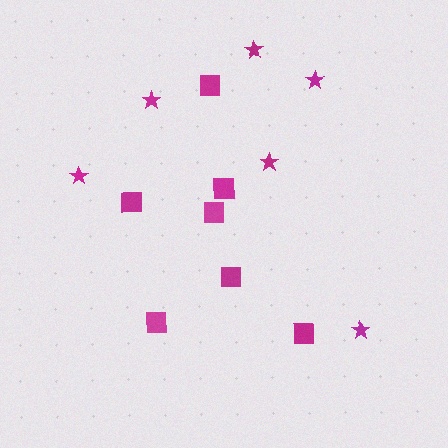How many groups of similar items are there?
There are 2 groups: one group of squares (7) and one group of stars (6).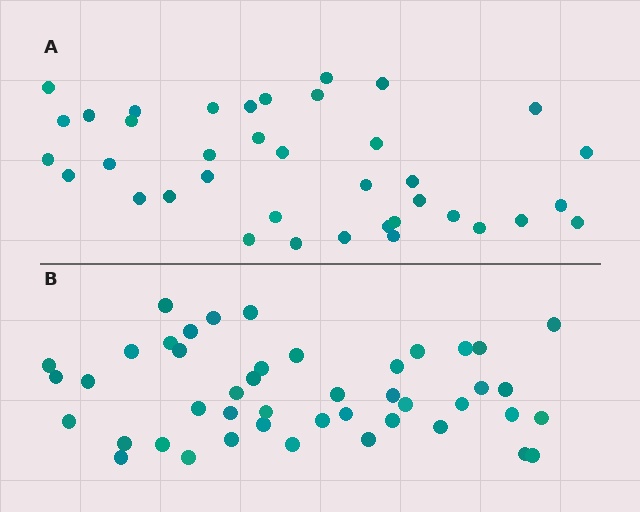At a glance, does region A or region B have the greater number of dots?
Region B (the bottom region) has more dots.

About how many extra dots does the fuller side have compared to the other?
Region B has roughly 8 or so more dots than region A.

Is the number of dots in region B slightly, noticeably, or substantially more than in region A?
Region B has only slightly more — the two regions are fairly close. The ratio is roughly 1.2 to 1.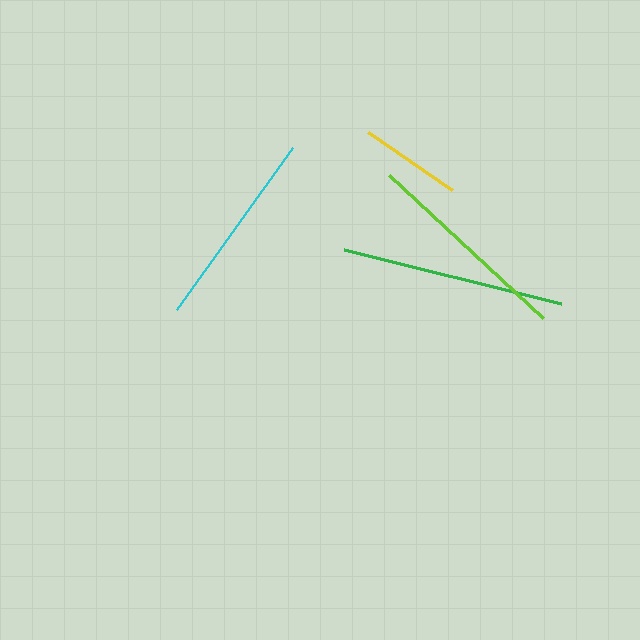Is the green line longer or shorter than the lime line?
The green line is longer than the lime line.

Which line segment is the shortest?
The yellow line is the shortest at approximately 103 pixels.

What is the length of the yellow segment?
The yellow segment is approximately 103 pixels long.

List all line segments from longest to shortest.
From longest to shortest: green, lime, cyan, yellow.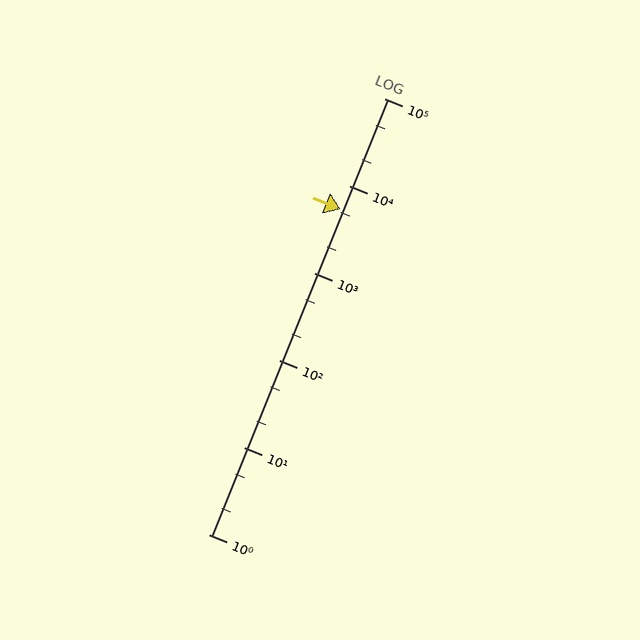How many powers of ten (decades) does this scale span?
The scale spans 5 decades, from 1 to 100000.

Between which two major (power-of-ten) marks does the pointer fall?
The pointer is between 1000 and 10000.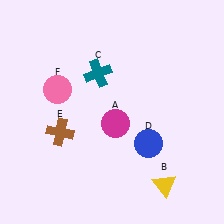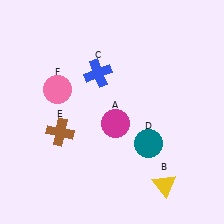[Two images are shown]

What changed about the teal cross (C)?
In Image 1, C is teal. In Image 2, it changed to blue.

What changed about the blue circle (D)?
In Image 1, D is blue. In Image 2, it changed to teal.